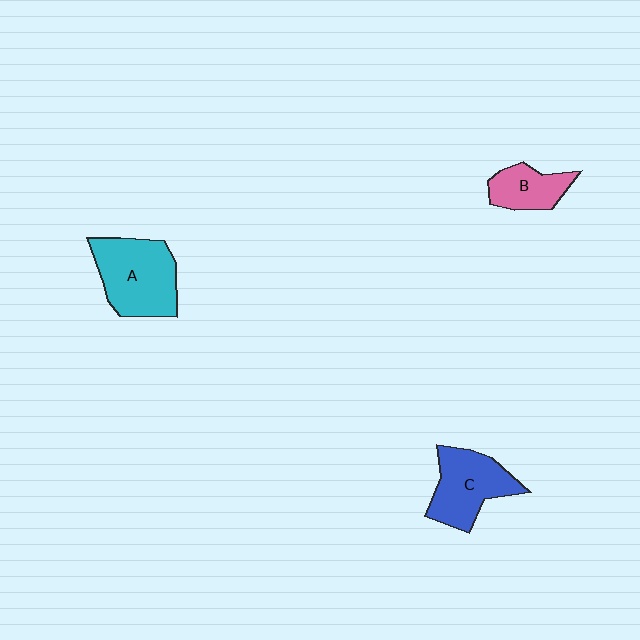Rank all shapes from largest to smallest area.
From largest to smallest: A (cyan), C (blue), B (pink).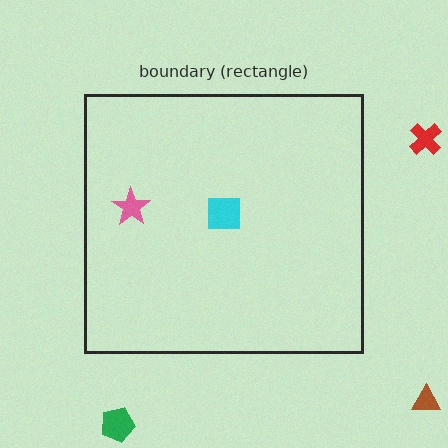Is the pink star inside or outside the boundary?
Inside.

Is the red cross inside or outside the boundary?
Outside.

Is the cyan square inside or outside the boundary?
Inside.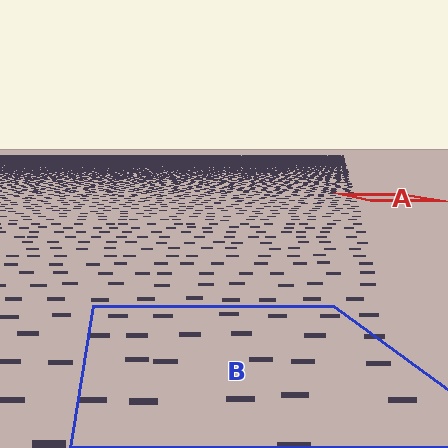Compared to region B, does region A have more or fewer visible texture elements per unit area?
Region A has more texture elements per unit area — they are packed more densely because it is farther away.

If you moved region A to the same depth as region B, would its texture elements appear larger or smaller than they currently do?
They would appear larger. At a closer depth, the same texture elements are projected at a bigger on-screen size.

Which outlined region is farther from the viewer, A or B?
Region A is farther from the viewer — the texture elements inside it appear smaller and more densely packed.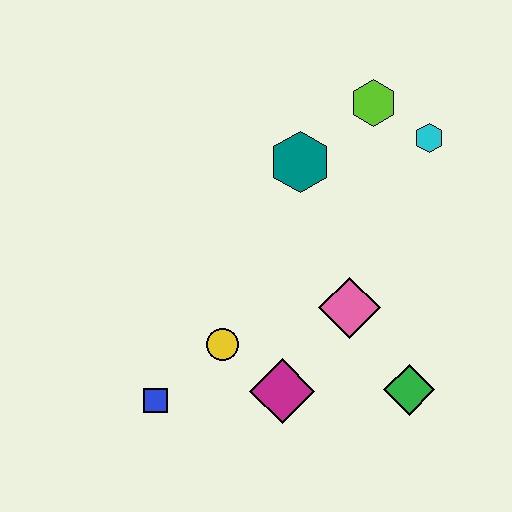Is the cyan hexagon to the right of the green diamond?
Yes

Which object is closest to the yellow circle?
The magenta diamond is closest to the yellow circle.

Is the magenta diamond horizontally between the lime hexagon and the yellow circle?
Yes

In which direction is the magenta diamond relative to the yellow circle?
The magenta diamond is to the right of the yellow circle.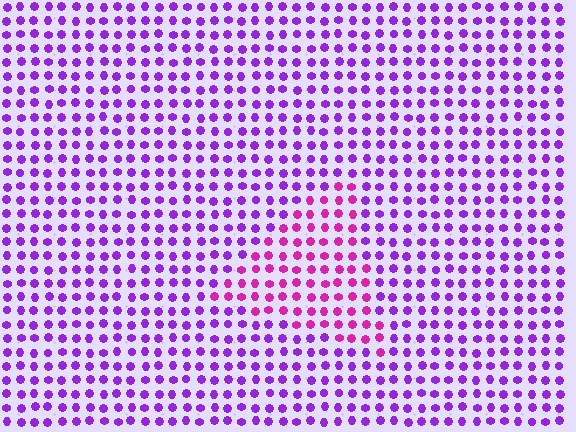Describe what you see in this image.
The image is filled with small purple elements in a uniform arrangement. A triangle-shaped region is visible where the elements are tinted to a slightly different hue, forming a subtle color boundary.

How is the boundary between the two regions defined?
The boundary is defined purely by a slight shift in hue (about 38 degrees). Spacing, size, and orientation are identical on both sides.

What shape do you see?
I see a triangle.